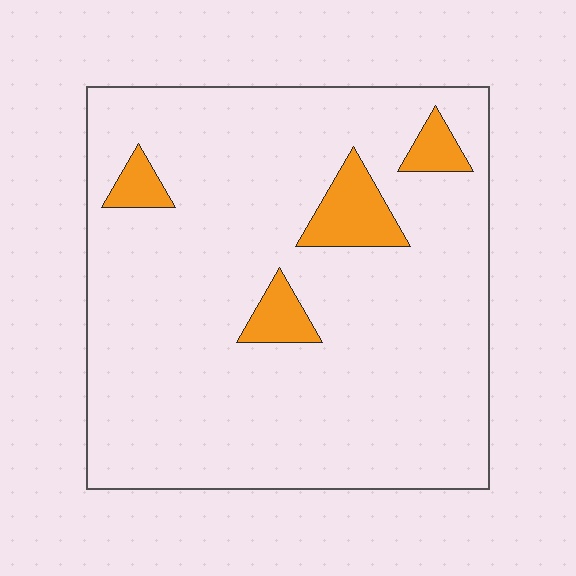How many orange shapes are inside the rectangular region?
4.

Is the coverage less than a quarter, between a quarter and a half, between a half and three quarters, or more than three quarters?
Less than a quarter.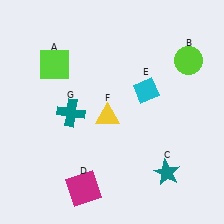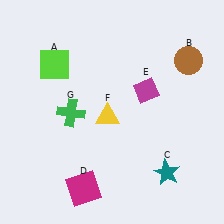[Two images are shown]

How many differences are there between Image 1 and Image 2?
There are 3 differences between the two images.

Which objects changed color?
B changed from lime to brown. E changed from cyan to magenta. G changed from teal to green.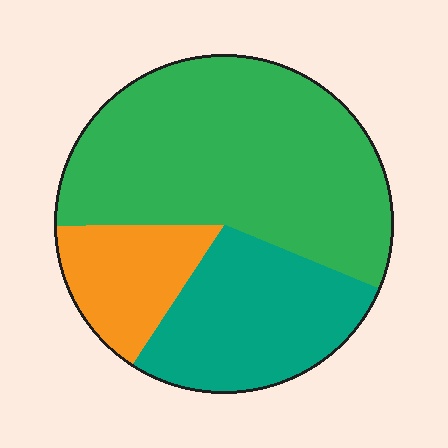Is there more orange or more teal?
Teal.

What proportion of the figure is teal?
Teal takes up between a sixth and a third of the figure.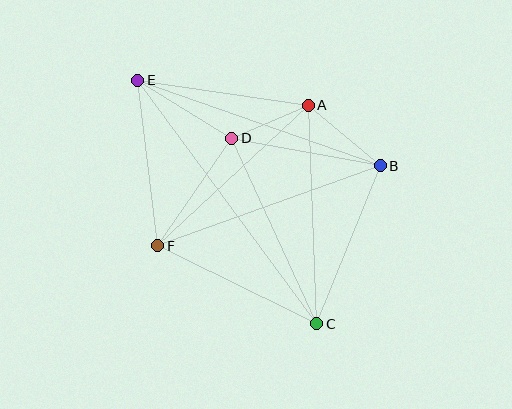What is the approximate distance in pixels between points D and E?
The distance between D and E is approximately 110 pixels.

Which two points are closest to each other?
Points A and D are closest to each other.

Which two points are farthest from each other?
Points C and E are farthest from each other.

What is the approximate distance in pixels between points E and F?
The distance between E and F is approximately 167 pixels.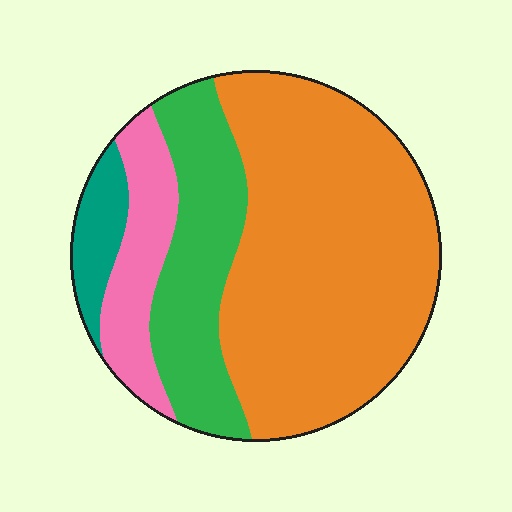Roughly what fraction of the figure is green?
Green covers 22% of the figure.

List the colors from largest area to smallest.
From largest to smallest: orange, green, pink, teal.